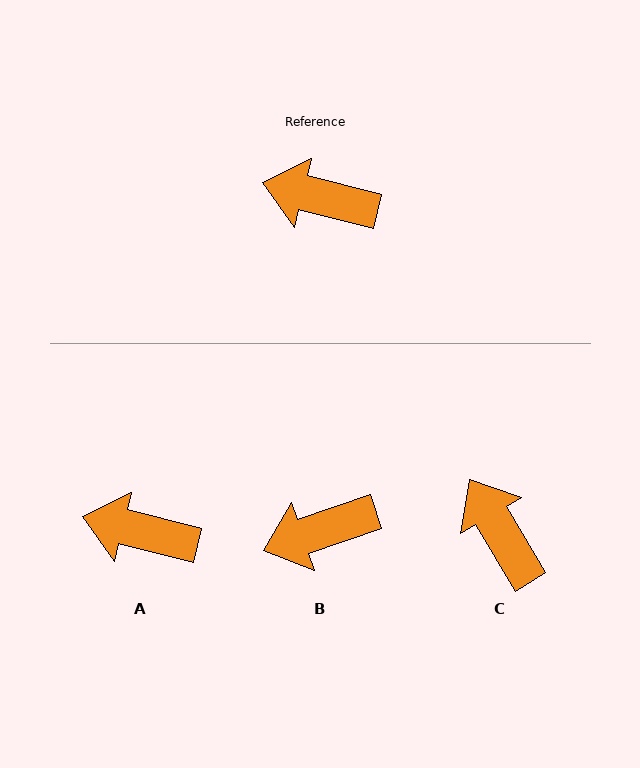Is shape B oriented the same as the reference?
No, it is off by about 33 degrees.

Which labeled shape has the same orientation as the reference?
A.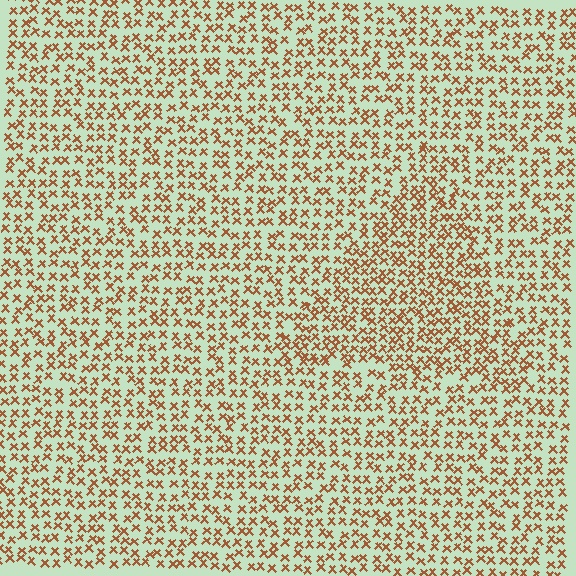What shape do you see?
I see a triangle.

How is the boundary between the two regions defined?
The boundary is defined by a change in element density (approximately 1.5x ratio). All elements are the same color, size, and shape.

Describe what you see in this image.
The image contains small brown elements arranged at two different densities. A triangle-shaped region is visible where the elements are more densely packed than the surrounding area.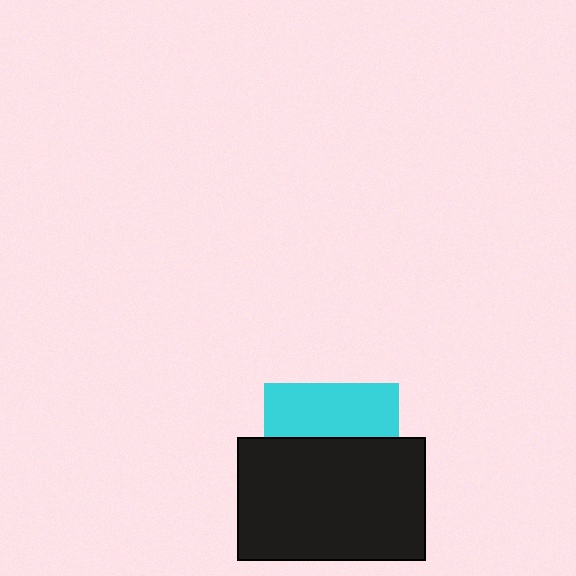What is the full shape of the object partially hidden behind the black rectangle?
The partially hidden object is a cyan square.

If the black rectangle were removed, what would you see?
You would see the complete cyan square.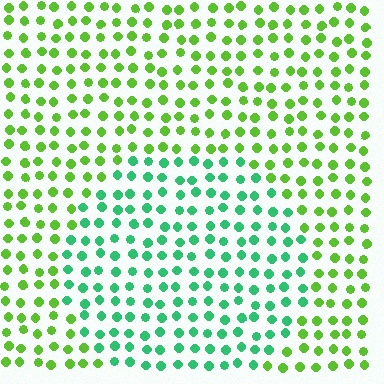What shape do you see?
I see a circle.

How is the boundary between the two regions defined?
The boundary is defined purely by a slight shift in hue (about 45 degrees). Spacing, size, and orientation are identical on both sides.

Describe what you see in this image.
The image is filled with small lime elements in a uniform arrangement. A circle-shaped region is visible where the elements are tinted to a slightly different hue, forming a subtle color boundary.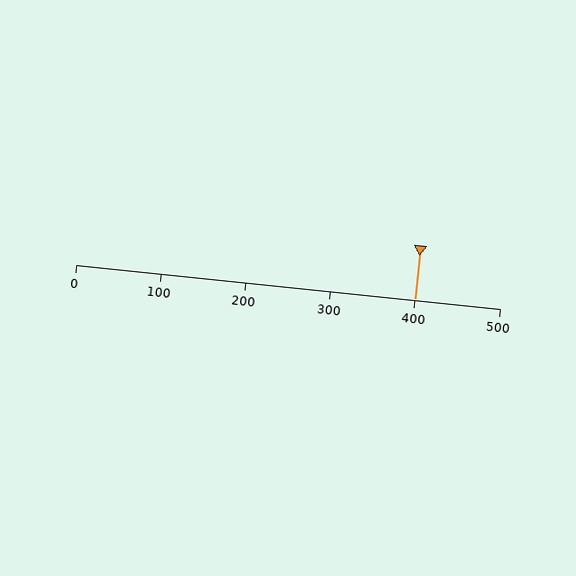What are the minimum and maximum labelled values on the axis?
The axis runs from 0 to 500.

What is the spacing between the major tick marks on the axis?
The major ticks are spaced 100 apart.